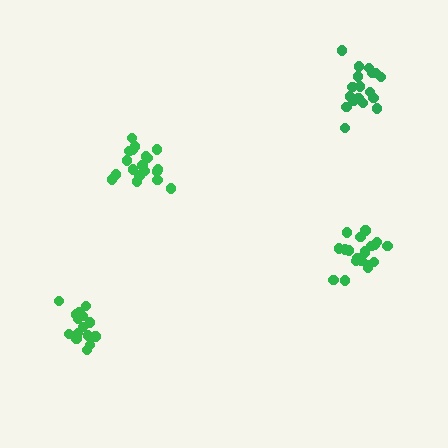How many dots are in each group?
Group 1: 19 dots, Group 2: 16 dots, Group 3: 18 dots, Group 4: 20 dots (73 total).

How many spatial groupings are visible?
There are 4 spatial groupings.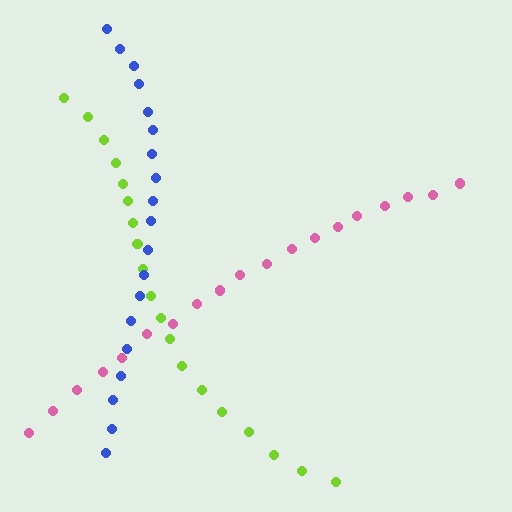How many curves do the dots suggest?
There are 3 distinct paths.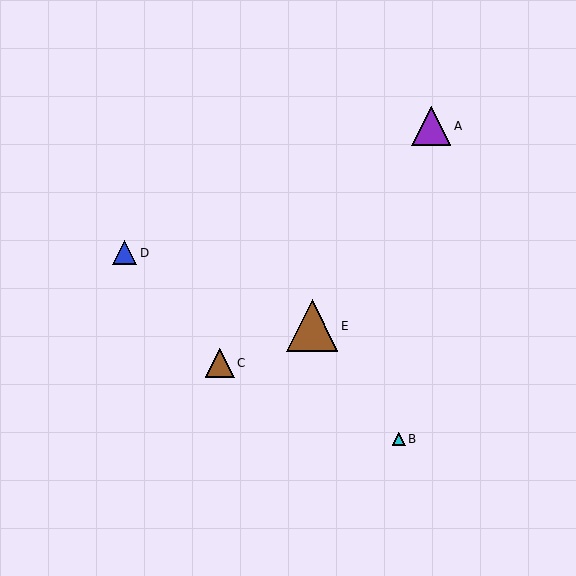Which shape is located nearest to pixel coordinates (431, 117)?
The purple triangle (labeled A) at (431, 126) is nearest to that location.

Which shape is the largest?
The brown triangle (labeled E) is the largest.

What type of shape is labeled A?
Shape A is a purple triangle.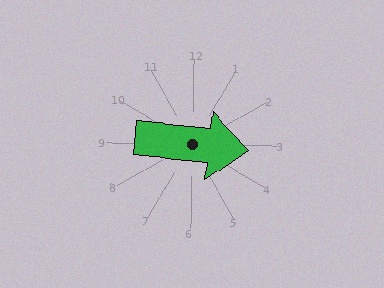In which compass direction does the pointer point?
East.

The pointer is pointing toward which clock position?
Roughly 3 o'clock.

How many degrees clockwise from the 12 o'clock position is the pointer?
Approximately 96 degrees.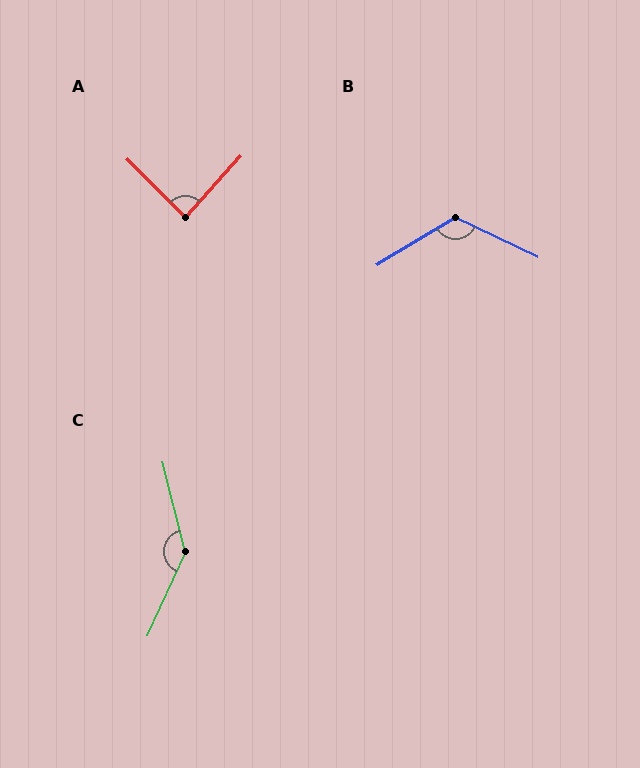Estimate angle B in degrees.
Approximately 123 degrees.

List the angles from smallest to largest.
A (87°), B (123°), C (141°).